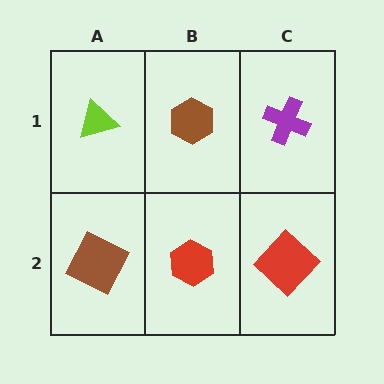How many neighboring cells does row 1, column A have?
2.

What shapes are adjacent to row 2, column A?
A lime triangle (row 1, column A), a red hexagon (row 2, column B).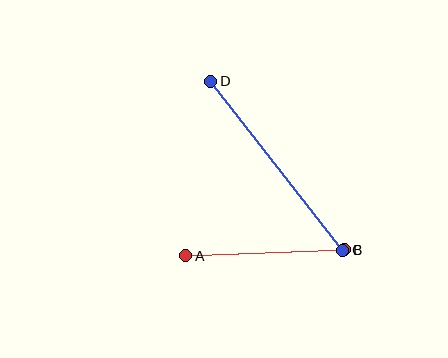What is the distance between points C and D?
The distance is approximately 214 pixels.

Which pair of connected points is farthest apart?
Points C and D are farthest apart.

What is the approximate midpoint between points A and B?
The midpoint is at approximately (265, 253) pixels.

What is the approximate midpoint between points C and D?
The midpoint is at approximately (277, 166) pixels.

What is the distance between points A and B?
The distance is approximately 159 pixels.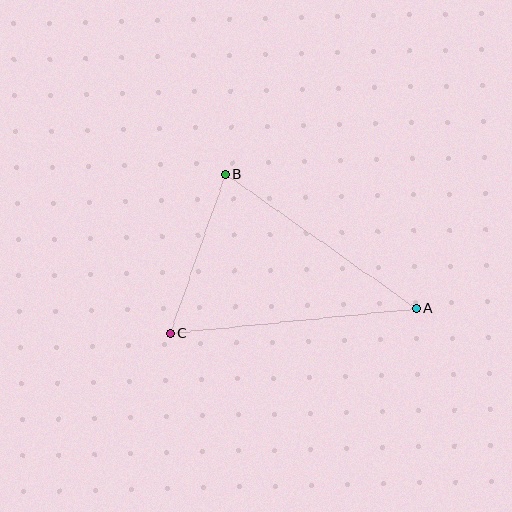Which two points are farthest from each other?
Points A and C are farthest from each other.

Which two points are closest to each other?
Points B and C are closest to each other.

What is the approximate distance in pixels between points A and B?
The distance between A and B is approximately 234 pixels.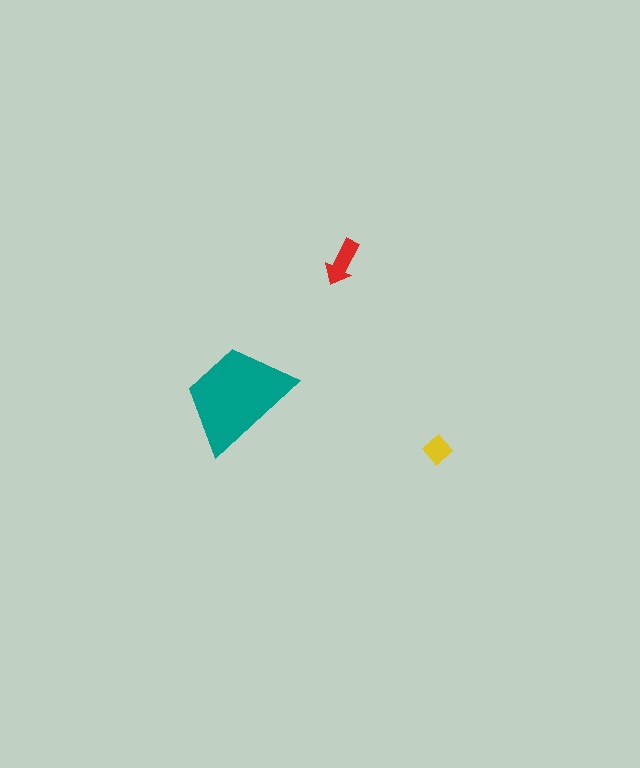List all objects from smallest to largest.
The yellow diamond, the red arrow, the teal trapezoid.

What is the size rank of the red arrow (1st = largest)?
2nd.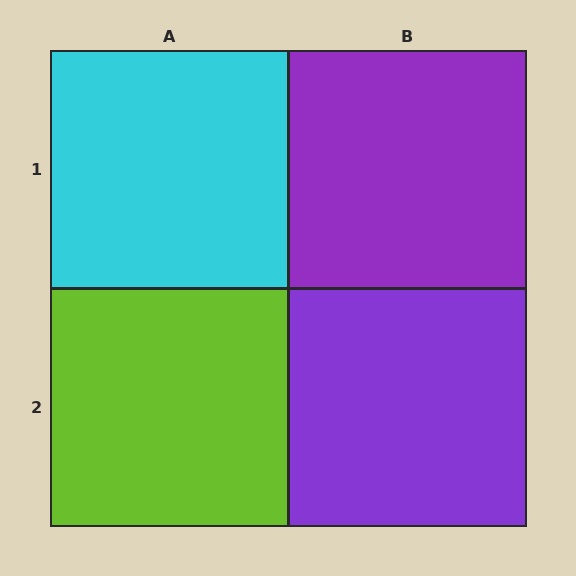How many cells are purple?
2 cells are purple.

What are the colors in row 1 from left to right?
Cyan, purple.